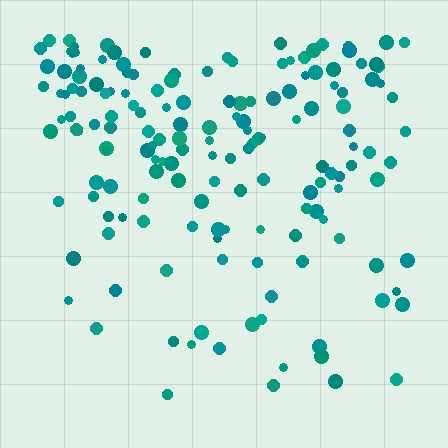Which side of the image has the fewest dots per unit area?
The bottom.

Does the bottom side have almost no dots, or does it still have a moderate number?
Still a moderate number, just noticeably fewer than the top.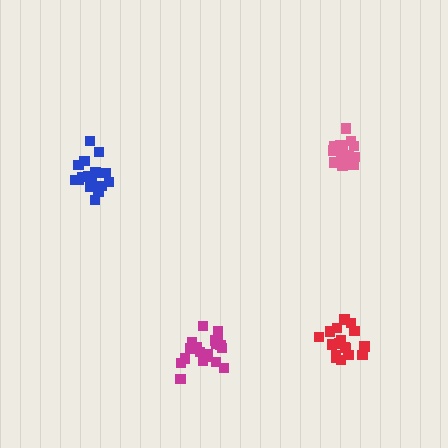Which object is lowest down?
The red cluster is bottommost.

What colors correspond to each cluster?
The clusters are colored: magenta, blue, pink, red.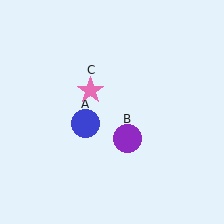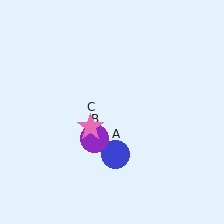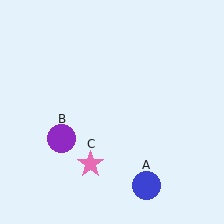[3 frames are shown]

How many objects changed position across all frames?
3 objects changed position: blue circle (object A), purple circle (object B), pink star (object C).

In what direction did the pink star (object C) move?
The pink star (object C) moved down.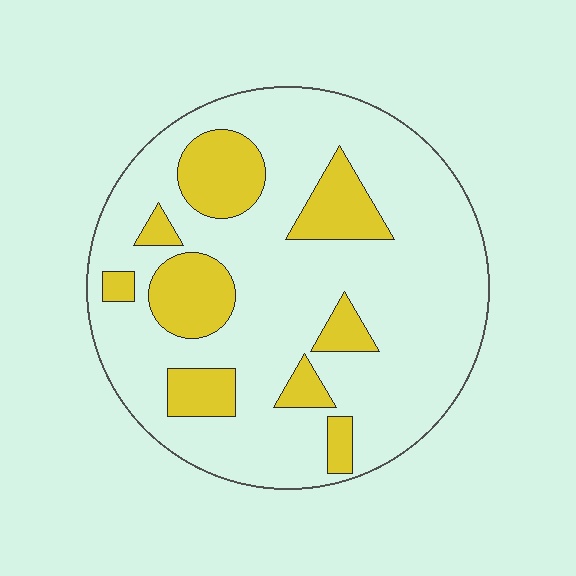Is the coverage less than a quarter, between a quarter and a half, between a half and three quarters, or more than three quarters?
Less than a quarter.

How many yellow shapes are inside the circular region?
9.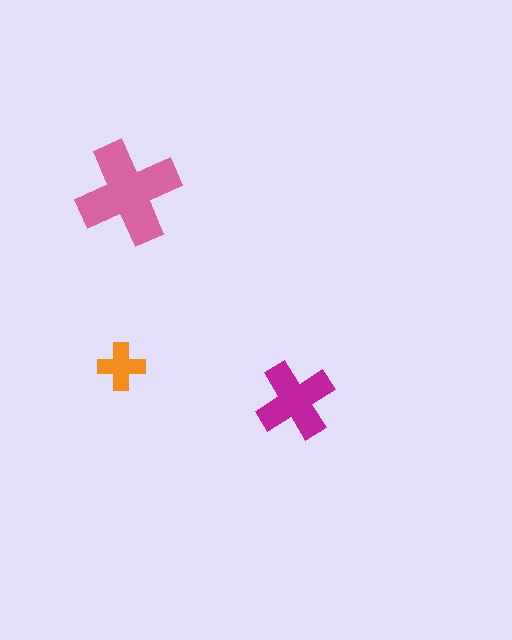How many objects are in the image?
There are 3 objects in the image.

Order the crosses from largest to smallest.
the pink one, the magenta one, the orange one.